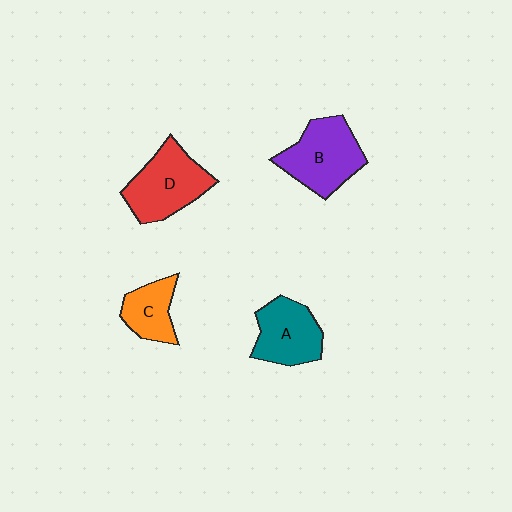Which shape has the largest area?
Shape B (purple).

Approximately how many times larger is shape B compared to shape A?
Approximately 1.2 times.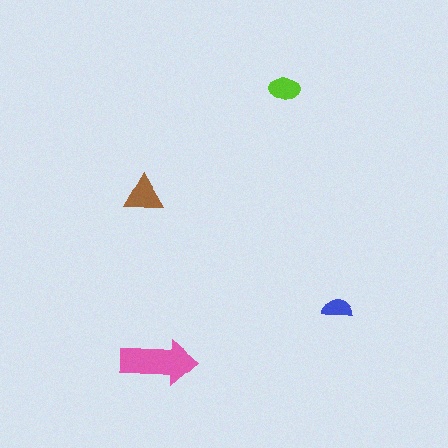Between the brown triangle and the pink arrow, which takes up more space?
The pink arrow.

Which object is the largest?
The pink arrow.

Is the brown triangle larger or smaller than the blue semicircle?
Larger.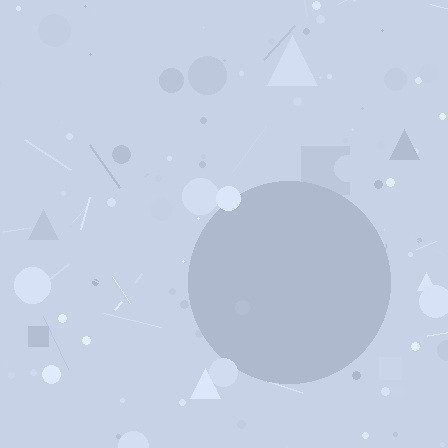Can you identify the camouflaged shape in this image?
The camouflaged shape is a circle.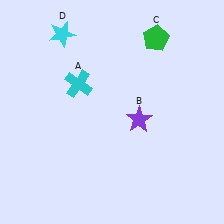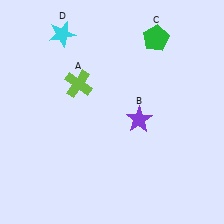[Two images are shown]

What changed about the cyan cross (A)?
In Image 1, A is cyan. In Image 2, it changed to lime.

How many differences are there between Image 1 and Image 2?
There is 1 difference between the two images.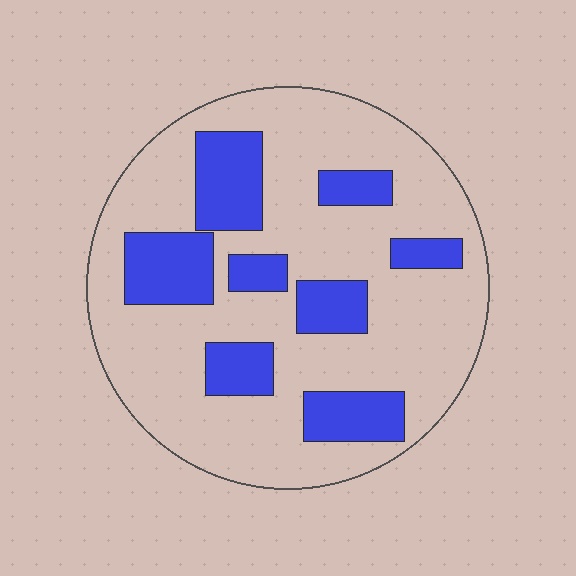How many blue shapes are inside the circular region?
8.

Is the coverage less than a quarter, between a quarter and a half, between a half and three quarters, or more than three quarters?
Between a quarter and a half.